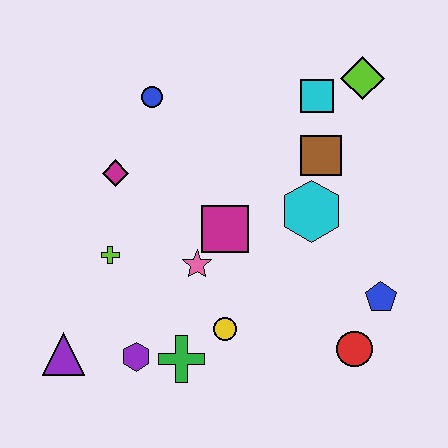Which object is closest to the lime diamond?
The cyan square is closest to the lime diamond.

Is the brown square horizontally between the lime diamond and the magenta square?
Yes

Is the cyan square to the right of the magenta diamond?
Yes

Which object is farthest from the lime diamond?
The purple triangle is farthest from the lime diamond.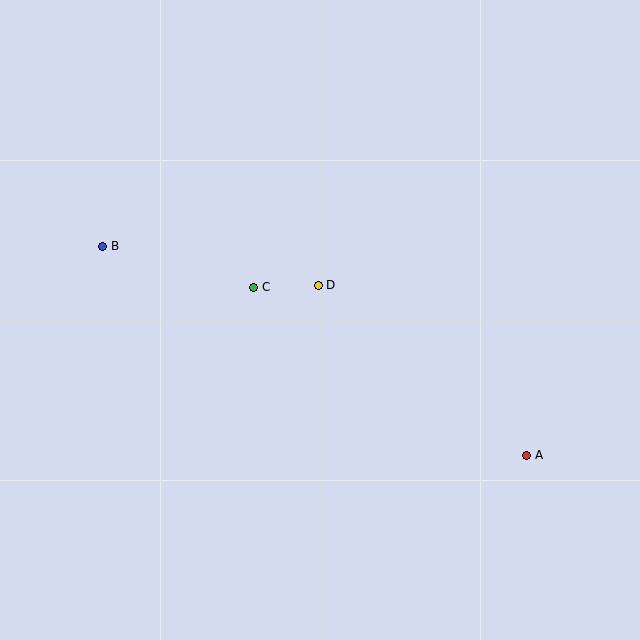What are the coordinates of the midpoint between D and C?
The midpoint between D and C is at (286, 286).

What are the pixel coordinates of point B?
Point B is at (103, 246).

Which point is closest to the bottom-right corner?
Point A is closest to the bottom-right corner.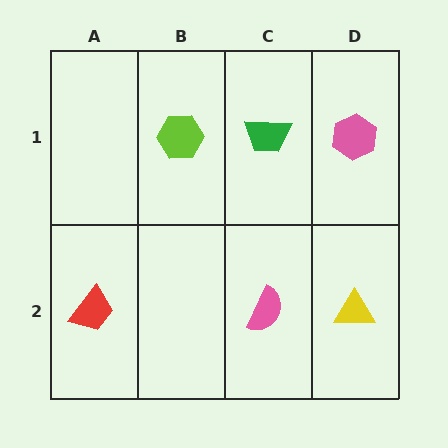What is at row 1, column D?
A pink hexagon.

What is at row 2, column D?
A yellow triangle.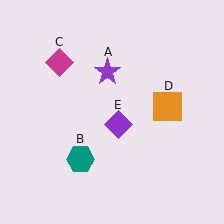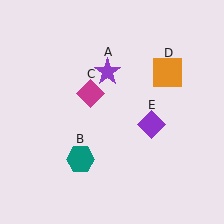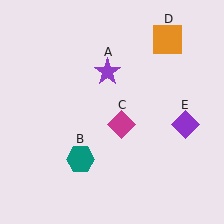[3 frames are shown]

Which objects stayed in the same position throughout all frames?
Purple star (object A) and teal hexagon (object B) remained stationary.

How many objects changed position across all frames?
3 objects changed position: magenta diamond (object C), orange square (object D), purple diamond (object E).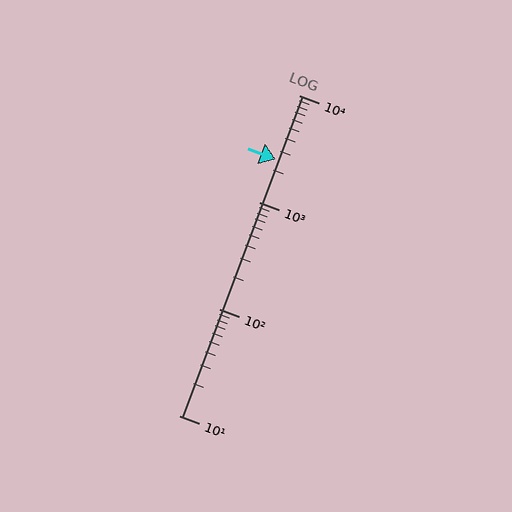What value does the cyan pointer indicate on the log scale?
The pointer indicates approximately 2500.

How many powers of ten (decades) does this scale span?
The scale spans 3 decades, from 10 to 10000.